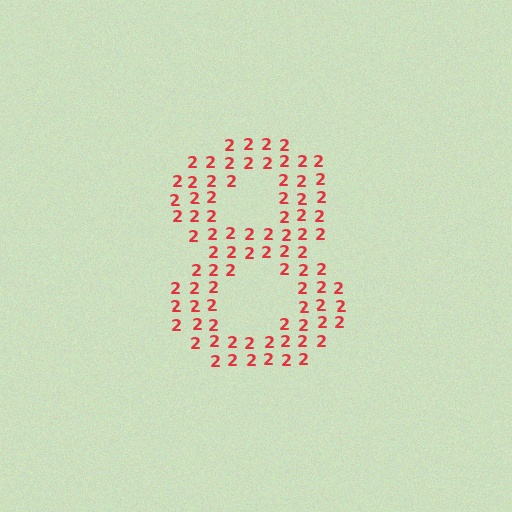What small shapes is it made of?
It is made of small digit 2's.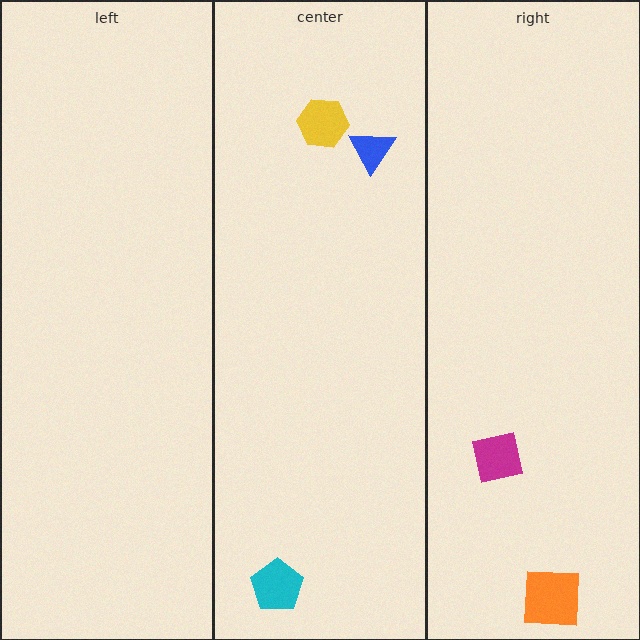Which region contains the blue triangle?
The center region.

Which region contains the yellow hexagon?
The center region.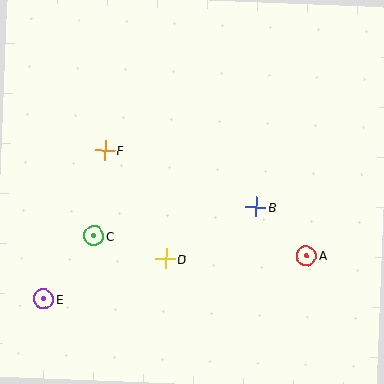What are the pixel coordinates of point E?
Point E is at (44, 299).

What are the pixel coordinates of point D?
Point D is at (166, 259).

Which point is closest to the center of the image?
Point B at (256, 207) is closest to the center.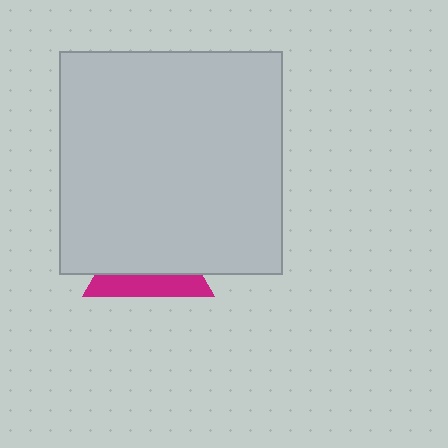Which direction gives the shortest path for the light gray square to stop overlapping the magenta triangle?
Moving up gives the shortest separation.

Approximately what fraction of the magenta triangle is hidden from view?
Roughly 66% of the magenta triangle is hidden behind the light gray square.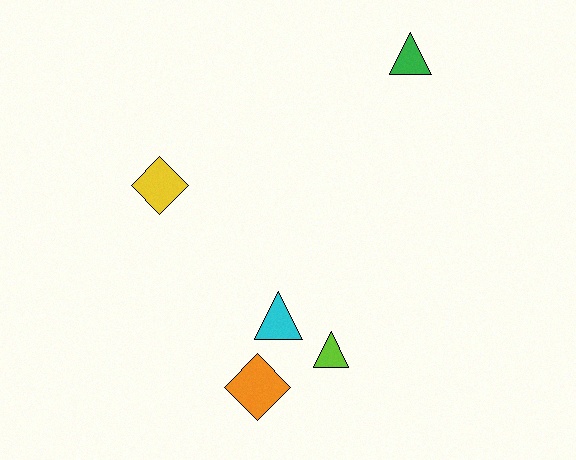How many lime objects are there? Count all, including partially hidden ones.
There is 1 lime object.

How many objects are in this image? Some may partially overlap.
There are 5 objects.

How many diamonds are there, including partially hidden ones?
There are 2 diamonds.